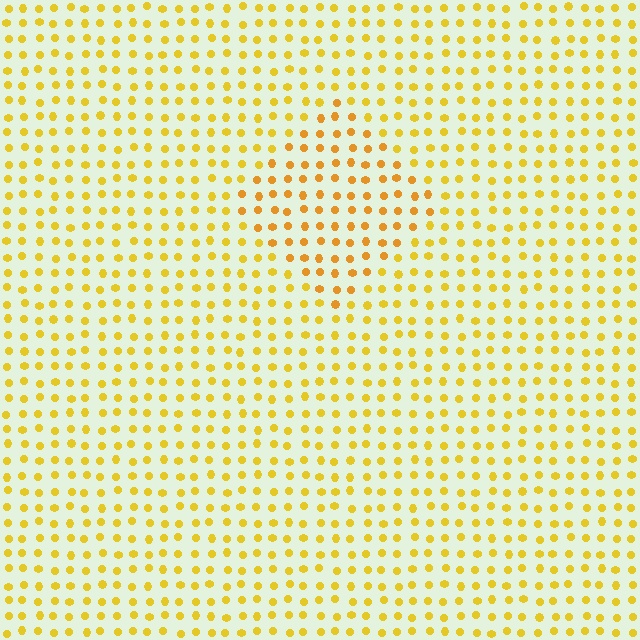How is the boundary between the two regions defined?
The boundary is defined purely by a slight shift in hue (about 17 degrees). Spacing, size, and orientation are identical on both sides.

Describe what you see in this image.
The image is filled with small yellow elements in a uniform arrangement. A diamond-shaped region is visible where the elements are tinted to a slightly different hue, forming a subtle color boundary.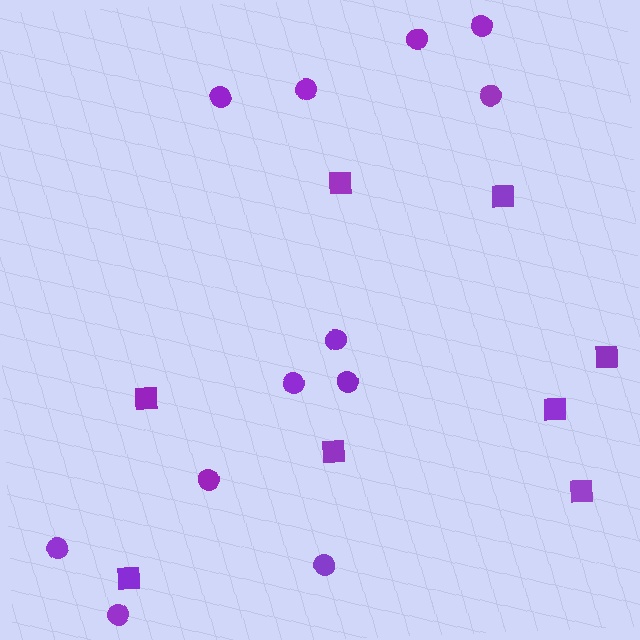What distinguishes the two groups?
There are 2 groups: one group of squares (8) and one group of circles (12).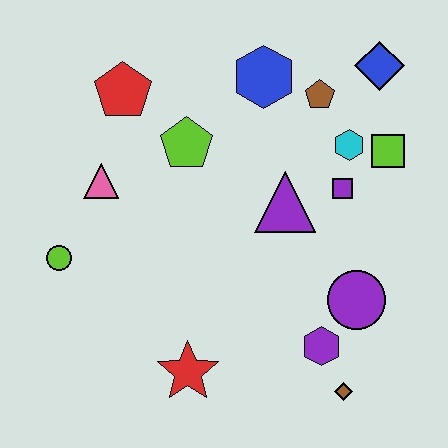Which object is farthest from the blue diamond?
The lime circle is farthest from the blue diamond.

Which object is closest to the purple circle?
The purple hexagon is closest to the purple circle.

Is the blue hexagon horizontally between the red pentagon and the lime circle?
No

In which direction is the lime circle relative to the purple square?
The lime circle is to the left of the purple square.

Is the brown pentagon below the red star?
No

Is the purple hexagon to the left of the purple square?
Yes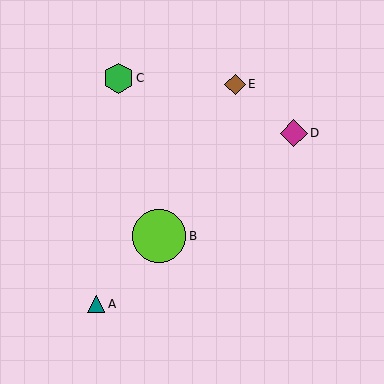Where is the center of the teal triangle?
The center of the teal triangle is at (96, 304).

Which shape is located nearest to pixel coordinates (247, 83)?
The brown diamond (labeled E) at (235, 84) is nearest to that location.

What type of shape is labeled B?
Shape B is a lime circle.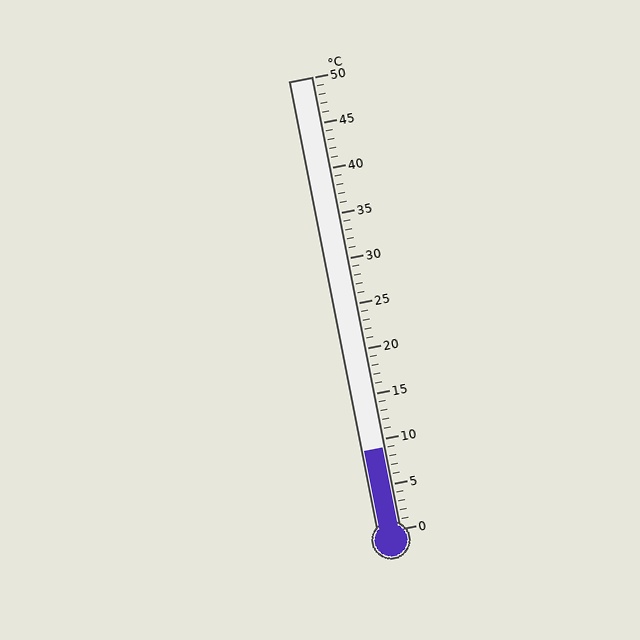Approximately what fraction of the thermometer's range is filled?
The thermometer is filled to approximately 20% of its range.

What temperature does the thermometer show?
The thermometer shows approximately 9°C.